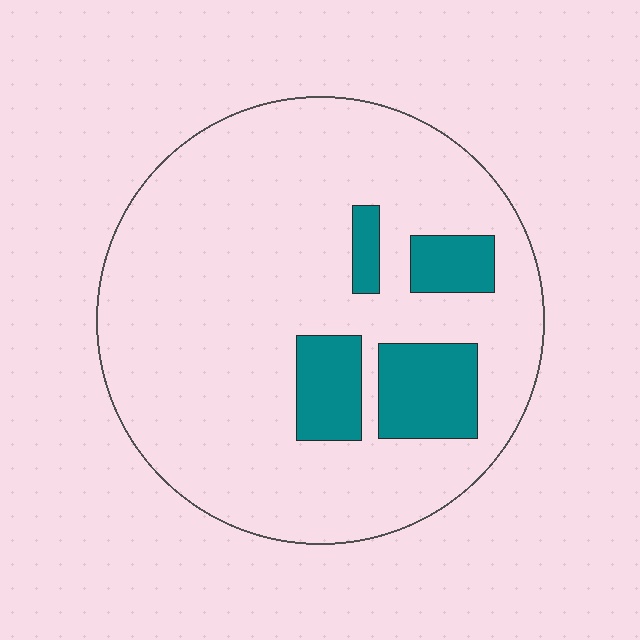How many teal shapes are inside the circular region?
4.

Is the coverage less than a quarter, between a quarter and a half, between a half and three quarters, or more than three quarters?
Less than a quarter.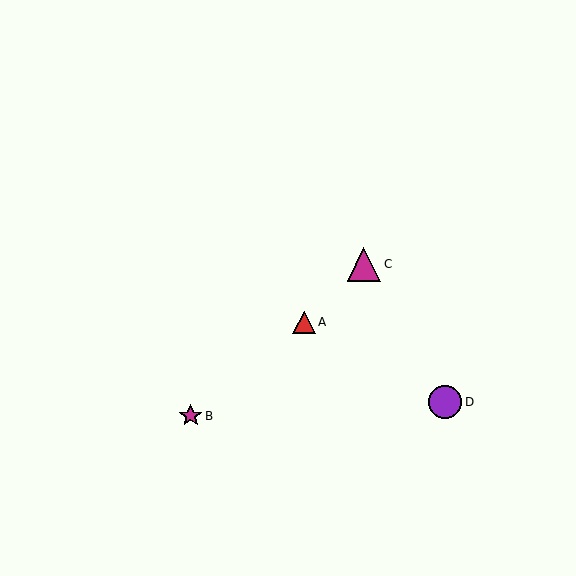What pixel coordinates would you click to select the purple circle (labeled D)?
Click at (445, 402) to select the purple circle D.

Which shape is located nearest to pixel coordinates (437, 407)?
The purple circle (labeled D) at (445, 402) is nearest to that location.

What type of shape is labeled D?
Shape D is a purple circle.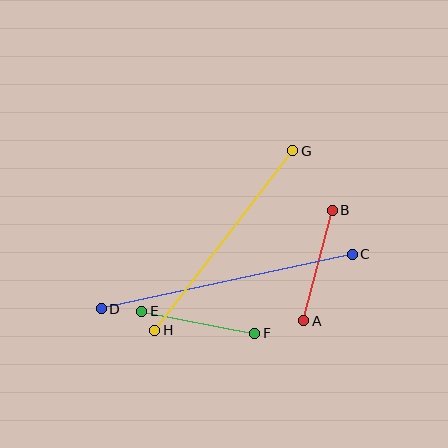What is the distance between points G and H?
The distance is approximately 226 pixels.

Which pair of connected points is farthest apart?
Points C and D are farthest apart.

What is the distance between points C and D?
The distance is approximately 257 pixels.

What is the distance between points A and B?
The distance is approximately 114 pixels.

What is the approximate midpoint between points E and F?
The midpoint is at approximately (198, 322) pixels.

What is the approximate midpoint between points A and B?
The midpoint is at approximately (318, 265) pixels.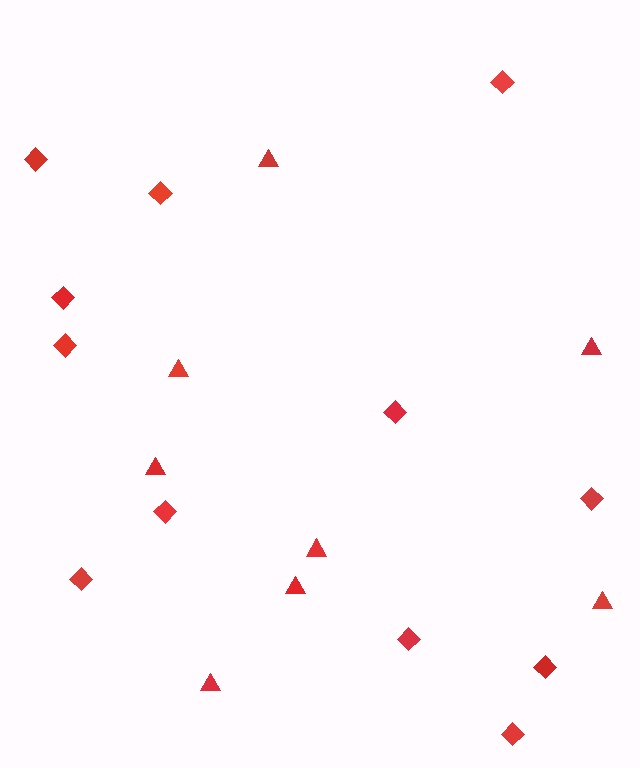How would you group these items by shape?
There are 2 groups: one group of triangles (8) and one group of diamonds (12).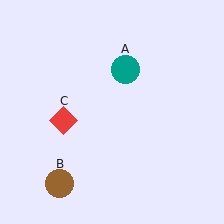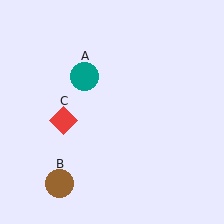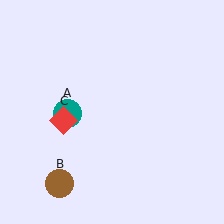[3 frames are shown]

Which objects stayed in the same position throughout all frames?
Brown circle (object B) and red diamond (object C) remained stationary.